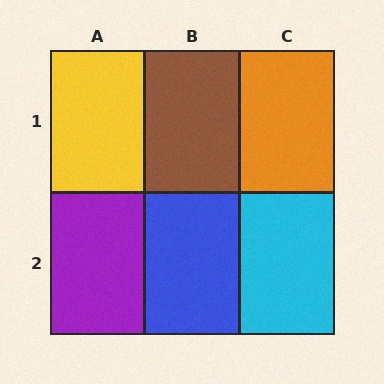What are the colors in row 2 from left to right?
Purple, blue, cyan.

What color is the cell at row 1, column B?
Brown.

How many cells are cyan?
1 cell is cyan.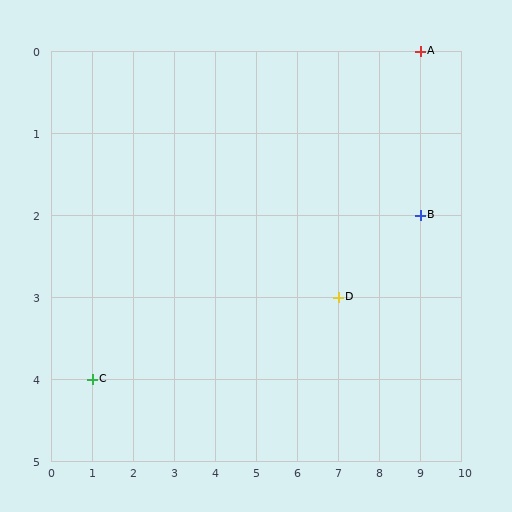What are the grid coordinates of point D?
Point D is at grid coordinates (7, 3).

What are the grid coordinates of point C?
Point C is at grid coordinates (1, 4).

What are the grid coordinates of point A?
Point A is at grid coordinates (9, 0).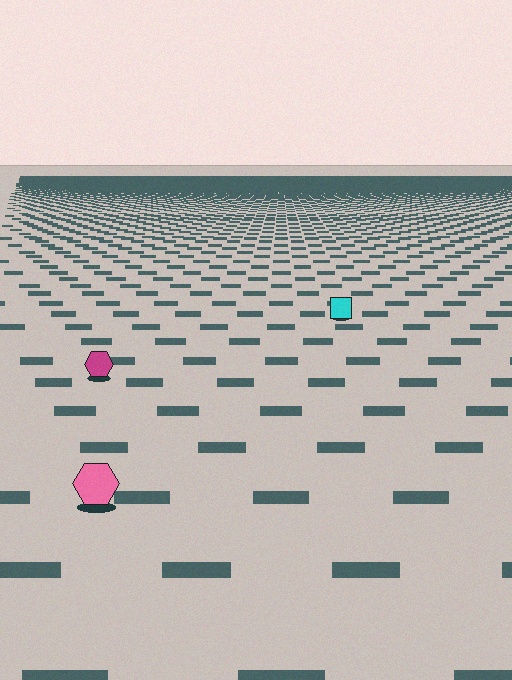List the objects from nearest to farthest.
From nearest to farthest: the pink hexagon, the magenta hexagon, the cyan square.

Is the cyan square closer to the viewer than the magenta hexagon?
No. The magenta hexagon is closer — you can tell from the texture gradient: the ground texture is coarser near it.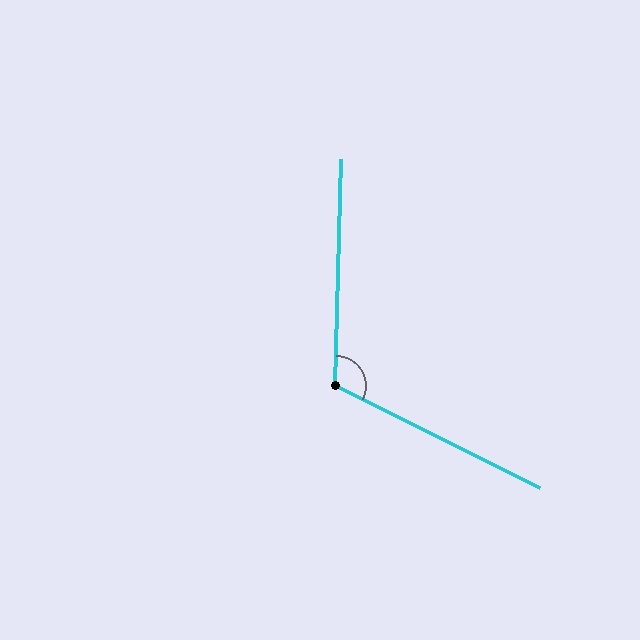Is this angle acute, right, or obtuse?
It is obtuse.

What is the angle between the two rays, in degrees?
Approximately 115 degrees.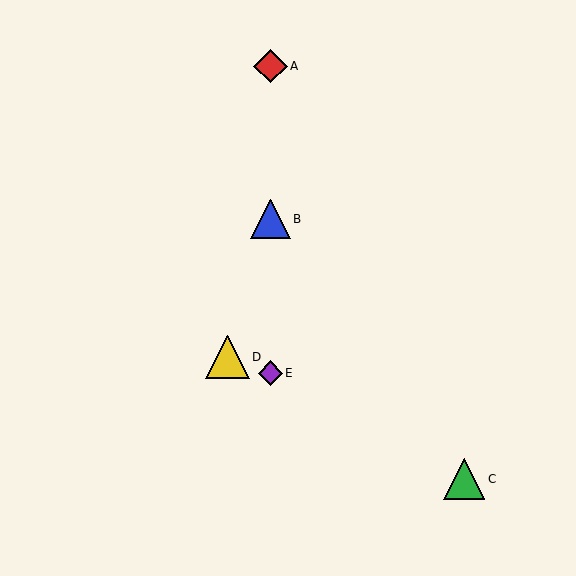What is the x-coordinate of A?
Object A is at x≈270.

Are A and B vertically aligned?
Yes, both are at x≈270.